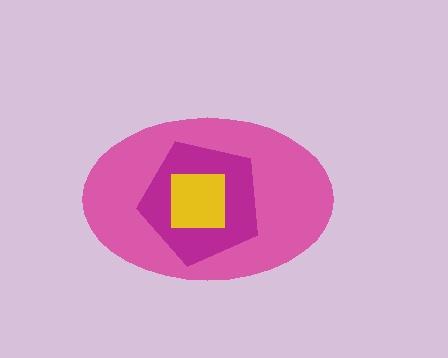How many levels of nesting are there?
3.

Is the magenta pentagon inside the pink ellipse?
Yes.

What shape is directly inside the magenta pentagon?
The yellow square.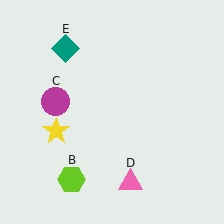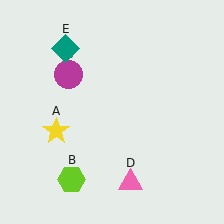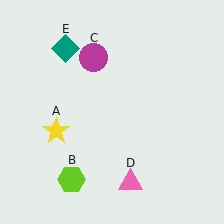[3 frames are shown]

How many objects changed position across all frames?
1 object changed position: magenta circle (object C).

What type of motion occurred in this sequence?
The magenta circle (object C) rotated clockwise around the center of the scene.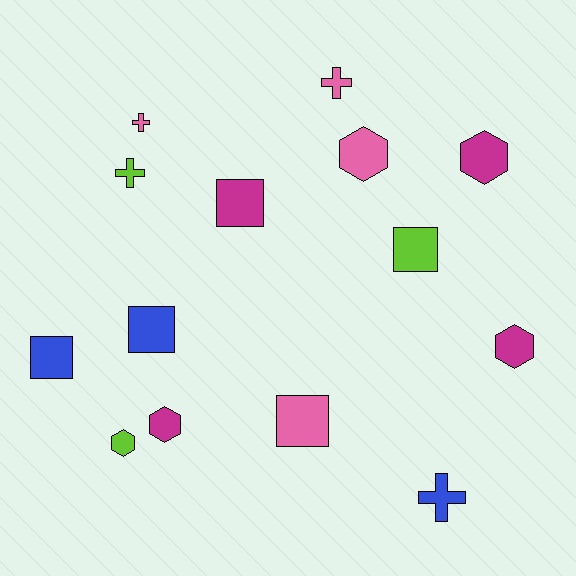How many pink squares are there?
There is 1 pink square.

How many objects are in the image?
There are 14 objects.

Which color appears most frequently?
Pink, with 4 objects.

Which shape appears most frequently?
Hexagon, with 5 objects.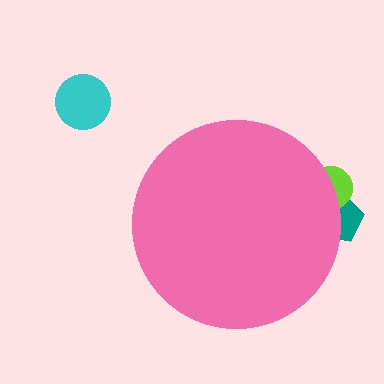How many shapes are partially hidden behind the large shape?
2 shapes are partially hidden.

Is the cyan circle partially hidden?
No, the cyan circle is fully visible.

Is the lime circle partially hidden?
Yes, the lime circle is partially hidden behind the pink circle.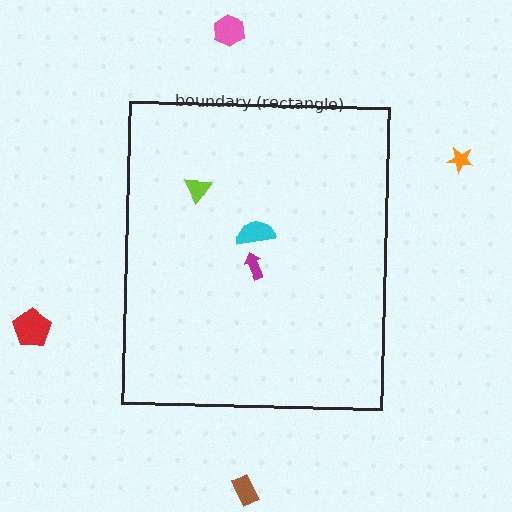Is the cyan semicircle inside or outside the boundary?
Inside.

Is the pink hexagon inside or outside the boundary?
Outside.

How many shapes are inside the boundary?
3 inside, 4 outside.